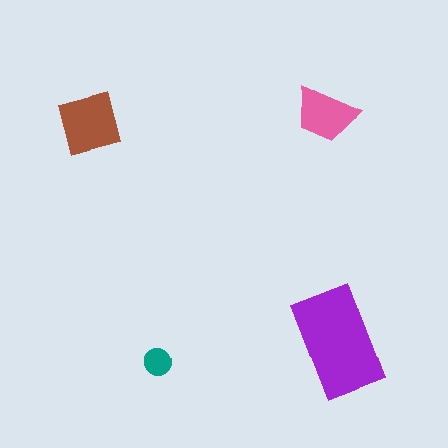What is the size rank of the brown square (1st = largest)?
2nd.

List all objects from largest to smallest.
The purple rectangle, the brown square, the pink trapezoid, the teal circle.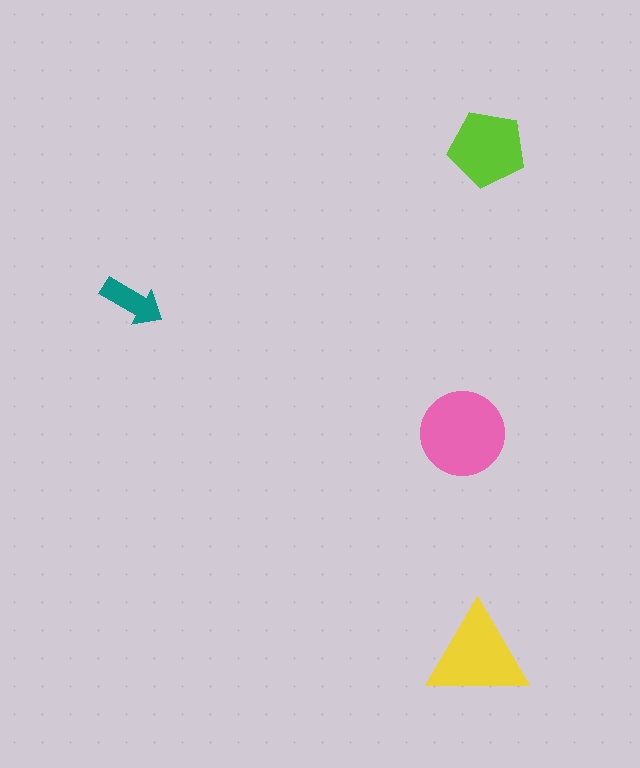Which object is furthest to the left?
The teal arrow is leftmost.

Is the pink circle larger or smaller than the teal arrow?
Larger.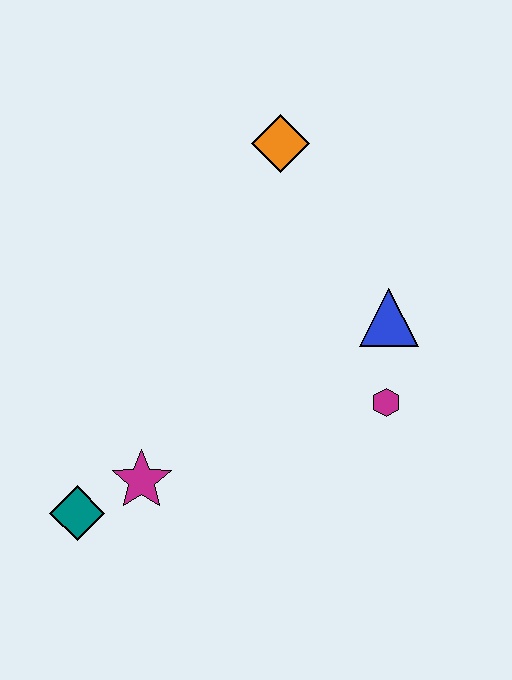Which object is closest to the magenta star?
The teal diamond is closest to the magenta star.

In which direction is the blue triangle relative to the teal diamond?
The blue triangle is to the right of the teal diamond.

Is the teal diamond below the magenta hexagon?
Yes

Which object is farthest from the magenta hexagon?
The teal diamond is farthest from the magenta hexagon.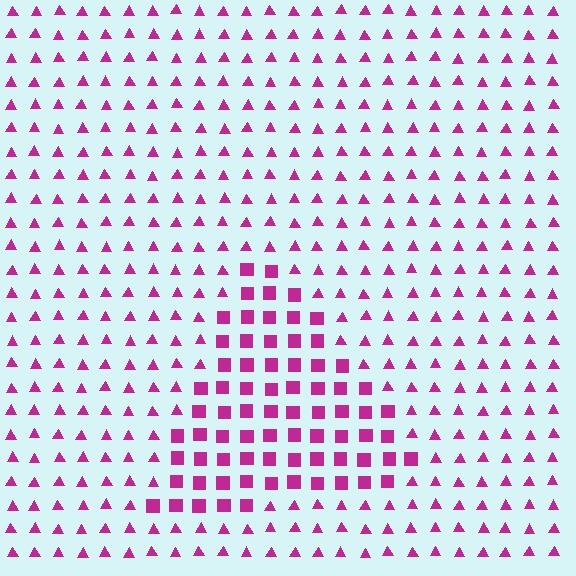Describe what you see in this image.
The image is filled with small magenta elements arranged in a uniform grid. A triangle-shaped region contains squares, while the surrounding area contains triangles. The boundary is defined purely by the change in element shape.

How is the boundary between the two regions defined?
The boundary is defined by a change in element shape: squares inside vs. triangles outside. All elements share the same color and spacing.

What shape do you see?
I see a triangle.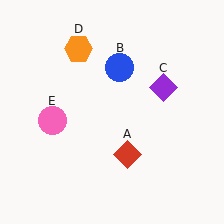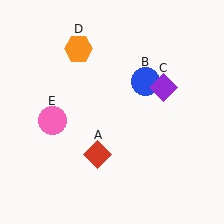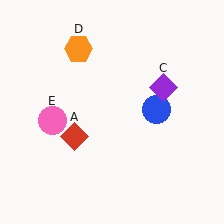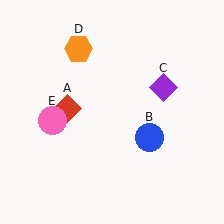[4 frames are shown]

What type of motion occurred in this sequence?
The red diamond (object A), blue circle (object B) rotated clockwise around the center of the scene.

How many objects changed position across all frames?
2 objects changed position: red diamond (object A), blue circle (object B).